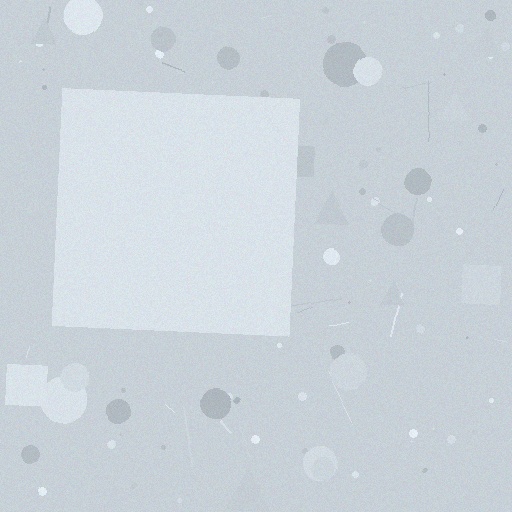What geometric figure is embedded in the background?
A square is embedded in the background.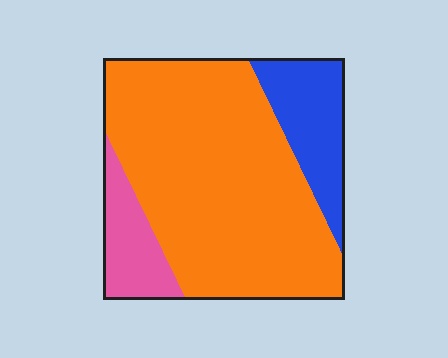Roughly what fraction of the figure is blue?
Blue covers around 15% of the figure.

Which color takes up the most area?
Orange, at roughly 70%.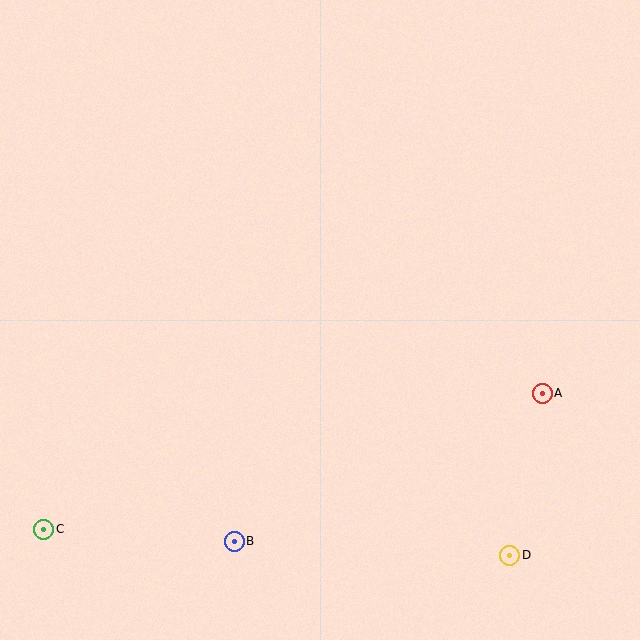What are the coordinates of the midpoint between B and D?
The midpoint between B and D is at (372, 548).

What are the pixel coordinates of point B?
Point B is at (234, 541).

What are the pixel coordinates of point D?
Point D is at (510, 555).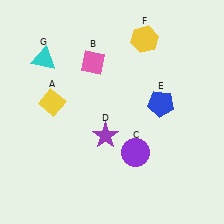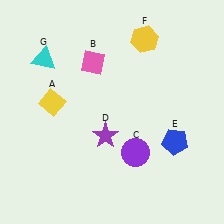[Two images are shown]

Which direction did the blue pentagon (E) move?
The blue pentagon (E) moved down.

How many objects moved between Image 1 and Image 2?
1 object moved between the two images.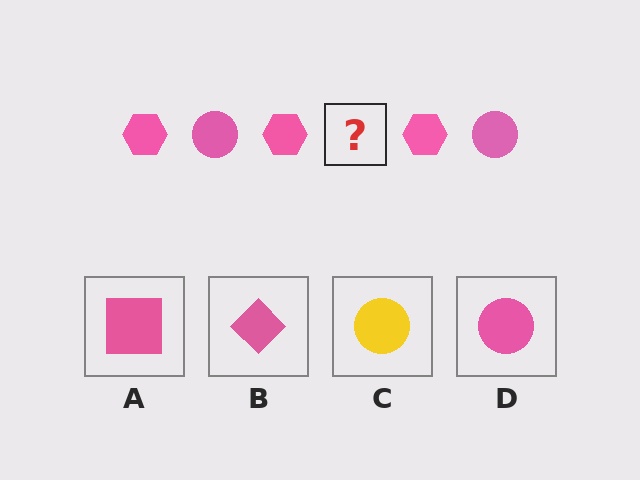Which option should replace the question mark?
Option D.